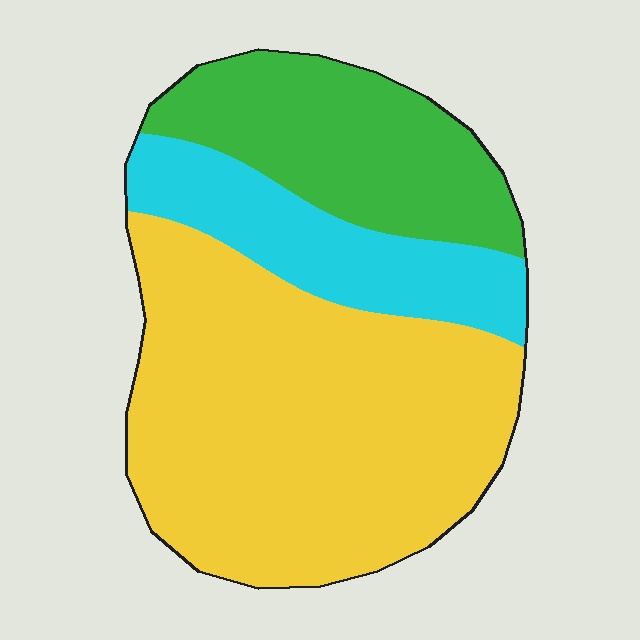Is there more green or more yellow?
Yellow.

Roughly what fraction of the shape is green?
Green covers around 25% of the shape.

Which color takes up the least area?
Cyan, at roughly 20%.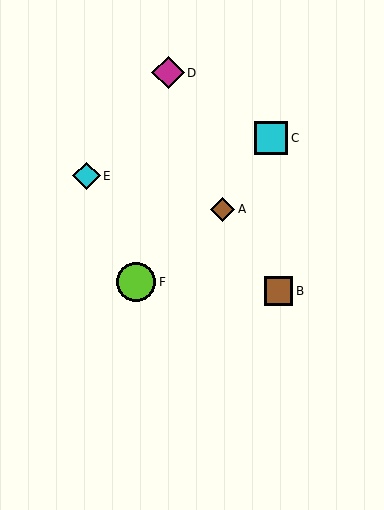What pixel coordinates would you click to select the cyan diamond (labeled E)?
Click at (87, 176) to select the cyan diamond E.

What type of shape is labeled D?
Shape D is a magenta diamond.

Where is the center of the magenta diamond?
The center of the magenta diamond is at (168, 73).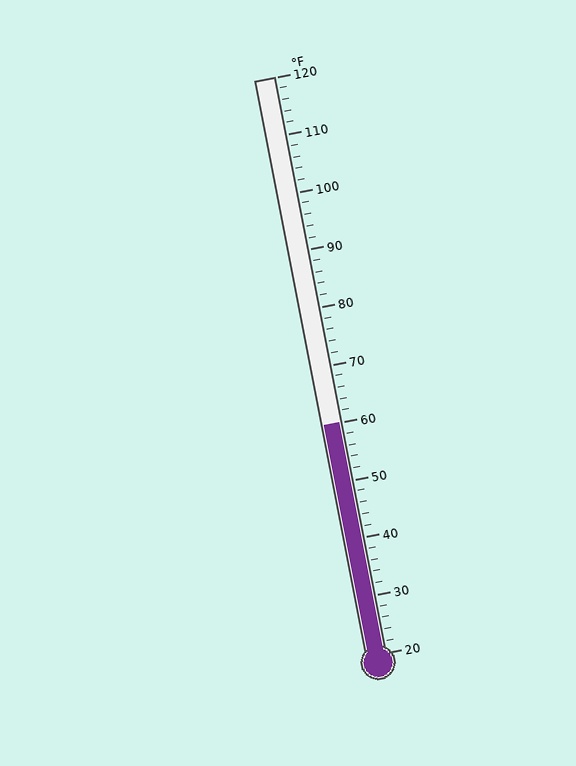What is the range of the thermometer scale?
The thermometer scale ranges from 20°F to 120°F.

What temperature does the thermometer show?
The thermometer shows approximately 60°F.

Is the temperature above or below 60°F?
The temperature is at 60°F.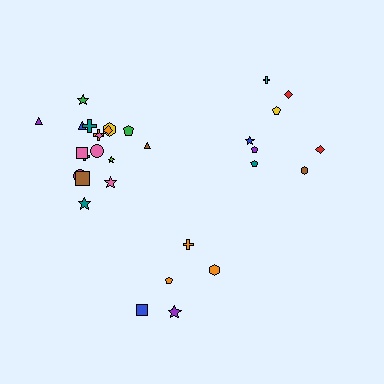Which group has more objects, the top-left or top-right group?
The top-left group.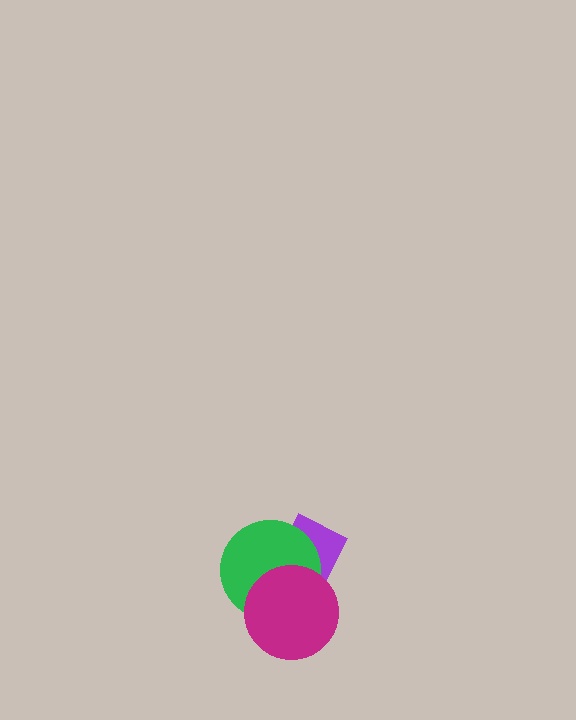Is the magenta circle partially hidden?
No, no other shape covers it.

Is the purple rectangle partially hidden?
Yes, it is partially covered by another shape.